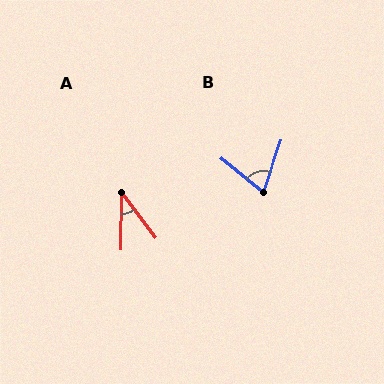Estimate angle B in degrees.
Approximately 70 degrees.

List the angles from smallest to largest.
A (38°), B (70°).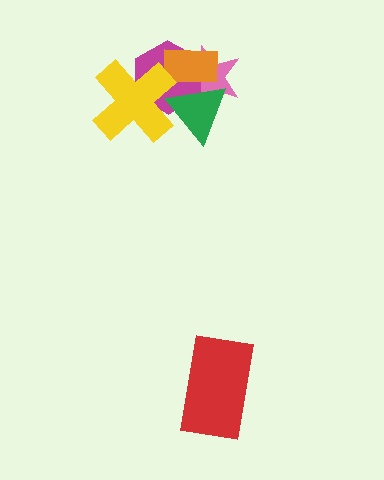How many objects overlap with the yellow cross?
2 objects overlap with the yellow cross.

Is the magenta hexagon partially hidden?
Yes, it is partially covered by another shape.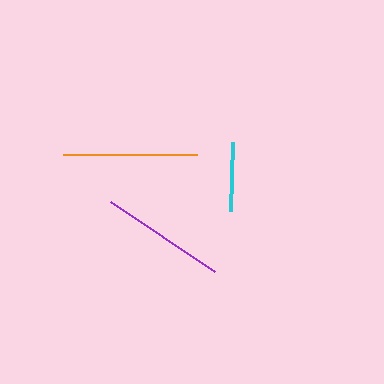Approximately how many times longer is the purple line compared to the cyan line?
The purple line is approximately 1.8 times the length of the cyan line.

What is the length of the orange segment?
The orange segment is approximately 134 pixels long.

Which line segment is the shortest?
The cyan line is the shortest at approximately 69 pixels.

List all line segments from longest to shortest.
From longest to shortest: orange, purple, cyan.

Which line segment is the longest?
The orange line is the longest at approximately 134 pixels.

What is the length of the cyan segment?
The cyan segment is approximately 69 pixels long.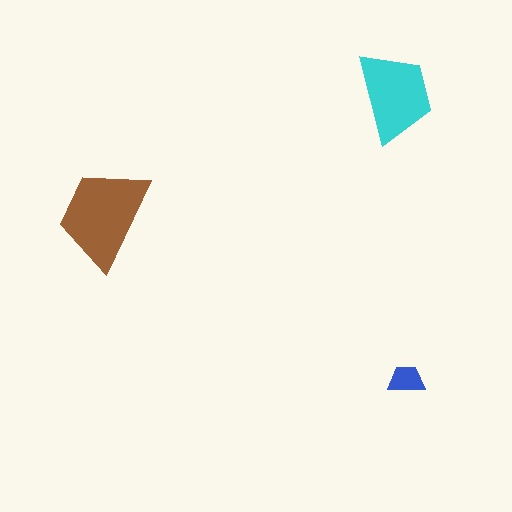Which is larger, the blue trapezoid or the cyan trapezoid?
The cyan one.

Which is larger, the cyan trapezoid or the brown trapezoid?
The brown one.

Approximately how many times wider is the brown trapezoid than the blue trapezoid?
About 3 times wider.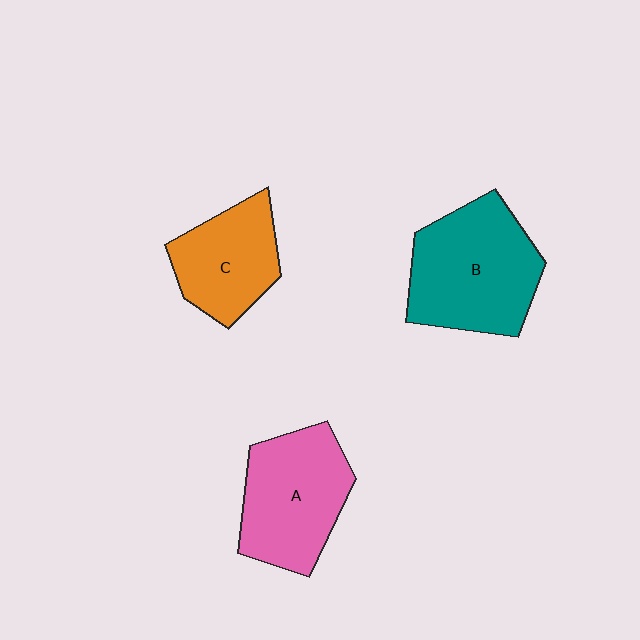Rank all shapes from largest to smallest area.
From largest to smallest: B (teal), A (pink), C (orange).